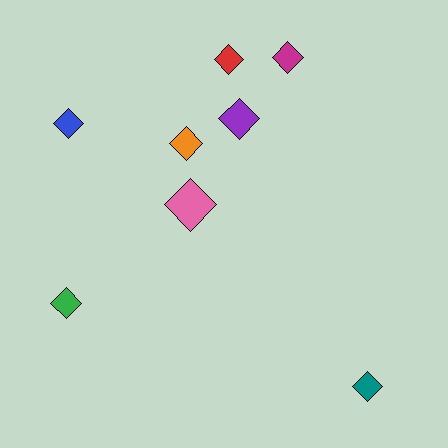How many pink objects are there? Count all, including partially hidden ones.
There is 1 pink object.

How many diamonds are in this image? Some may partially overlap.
There are 8 diamonds.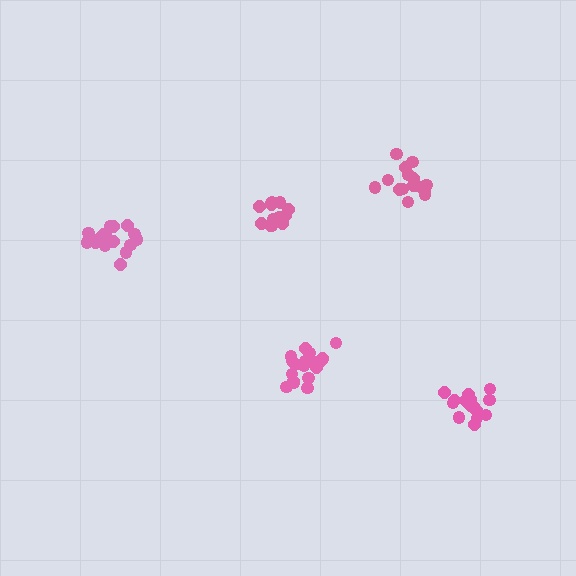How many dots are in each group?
Group 1: 13 dots, Group 2: 15 dots, Group 3: 16 dots, Group 4: 19 dots, Group 5: 15 dots (78 total).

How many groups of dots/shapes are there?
There are 5 groups.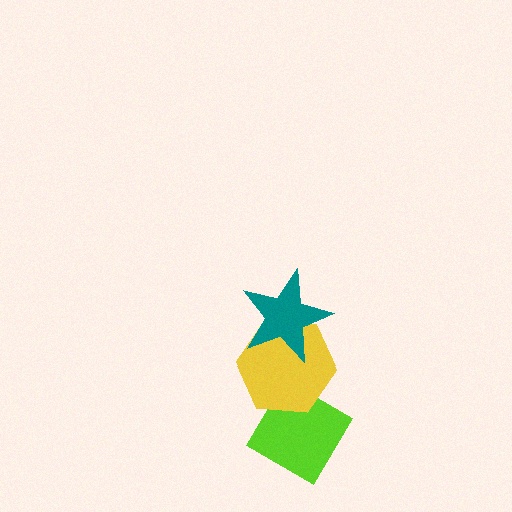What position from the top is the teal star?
The teal star is 1st from the top.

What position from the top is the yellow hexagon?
The yellow hexagon is 2nd from the top.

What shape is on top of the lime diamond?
The yellow hexagon is on top of the lime diamond.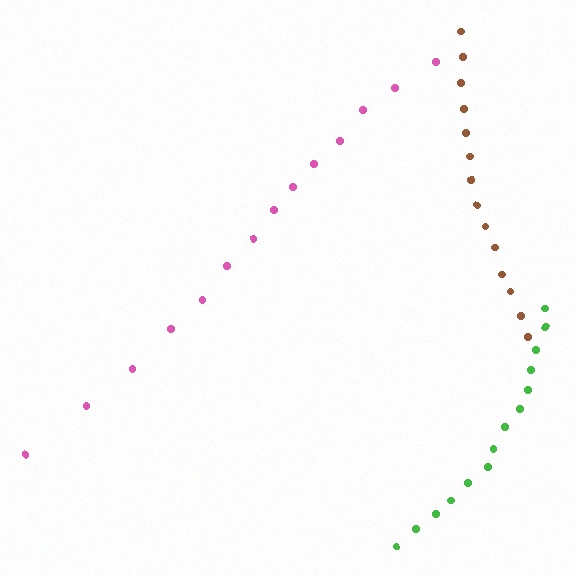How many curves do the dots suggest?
There are 3 distinct paths.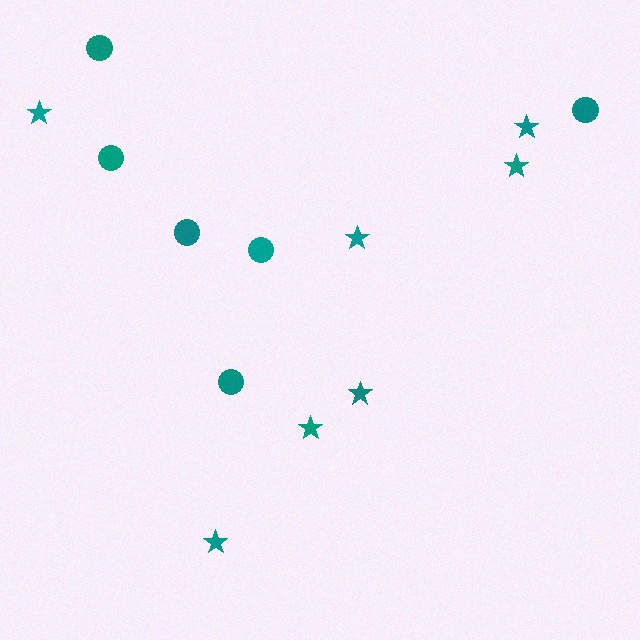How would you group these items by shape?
There are 2 groups: one group of stars (7) and one group of circles (6).